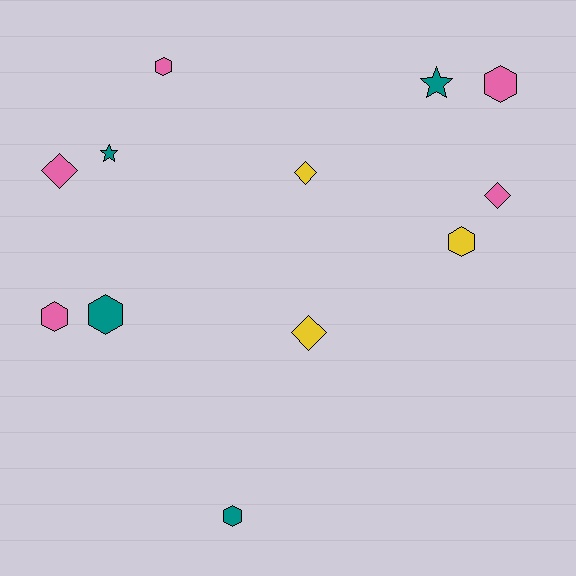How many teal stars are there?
There are 2 teal stars.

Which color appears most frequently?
Pink, with 5 objects.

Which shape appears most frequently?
Hexagon, with 6 objects.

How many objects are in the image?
There are 12 objects.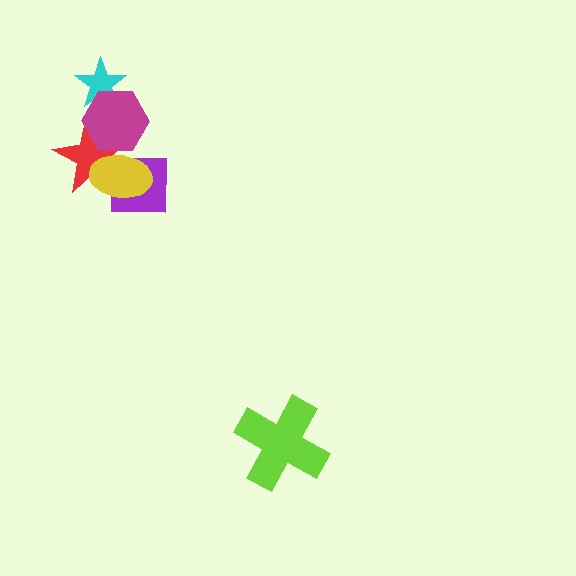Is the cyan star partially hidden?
Yes, it is partially covered by another shape.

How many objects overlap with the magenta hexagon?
3 objects overlap with the magenta hexagon.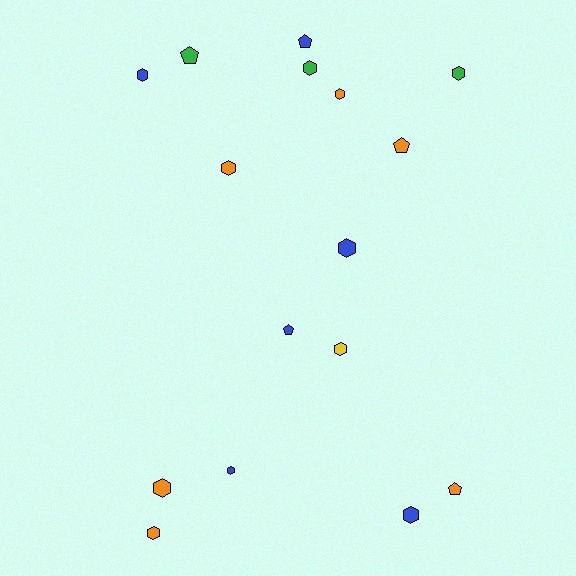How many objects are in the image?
There are 16 objects.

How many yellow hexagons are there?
There is 1 yellow hexagon.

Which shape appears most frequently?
Hexagon, with 11 objects.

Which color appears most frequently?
Blue, with 6 objects.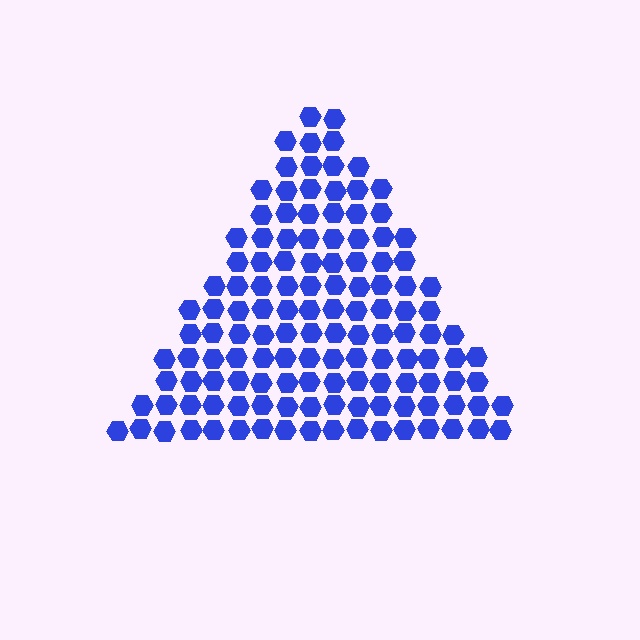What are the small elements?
The small elements are hexagons.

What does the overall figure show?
The overall figure shows a triangle.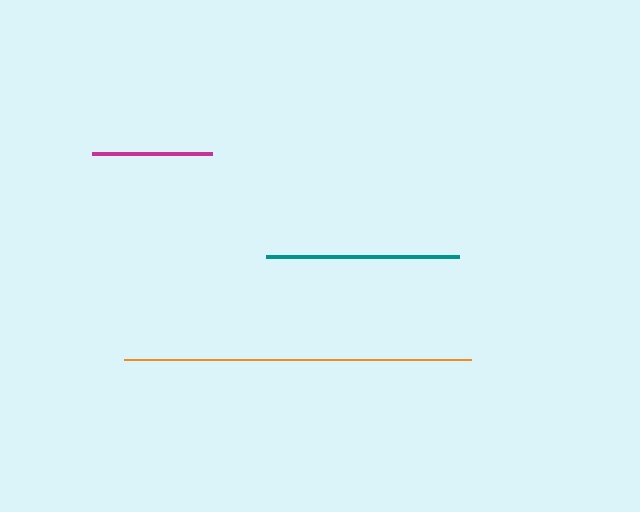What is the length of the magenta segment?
The magenta segment is approximately 121 pixels long.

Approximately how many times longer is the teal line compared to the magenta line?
The teal line is approximately 1.6 times the length of the magenta line.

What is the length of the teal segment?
The teal segment is approximately 193 pixels long.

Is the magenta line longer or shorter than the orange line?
The orange line is longer than the magenta line.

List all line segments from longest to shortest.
From longest to shortest: orange, teal, magenta.